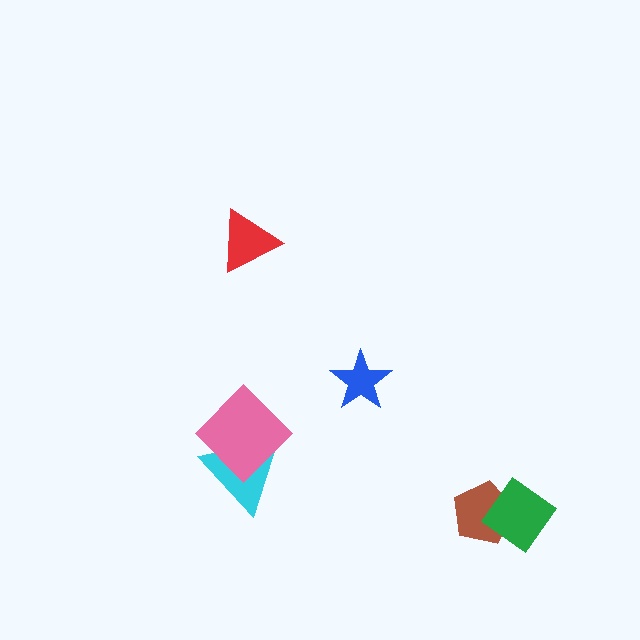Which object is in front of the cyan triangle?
The pink diamond is in front of the cyan triangle.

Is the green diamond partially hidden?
No, no other shape covers it.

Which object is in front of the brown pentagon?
The green diamond is in front of the brown pentagon.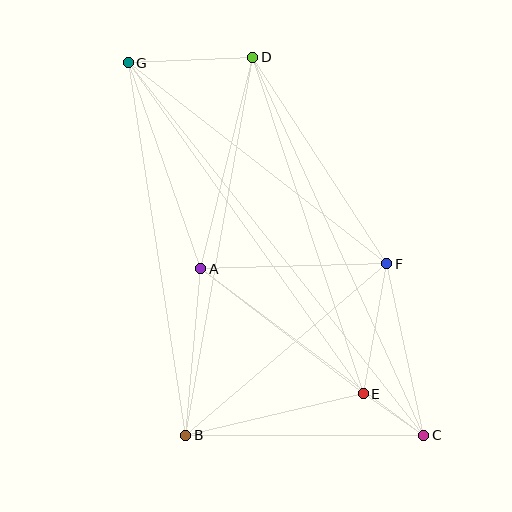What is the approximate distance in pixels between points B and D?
The distance between B and D is approximately 384 pixels.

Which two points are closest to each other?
Points C and E are closest to each other.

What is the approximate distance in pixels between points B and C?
The distance between B and C is approximately 238 pixels.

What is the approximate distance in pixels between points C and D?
The distance between C and D is approximately 415 pixels.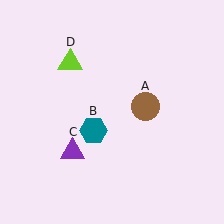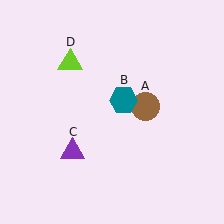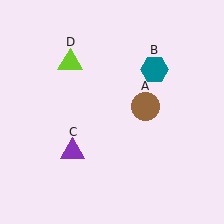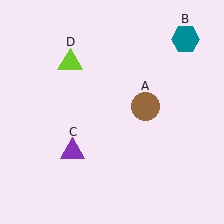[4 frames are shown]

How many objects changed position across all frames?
1 object changed position: teal hexagon (object B).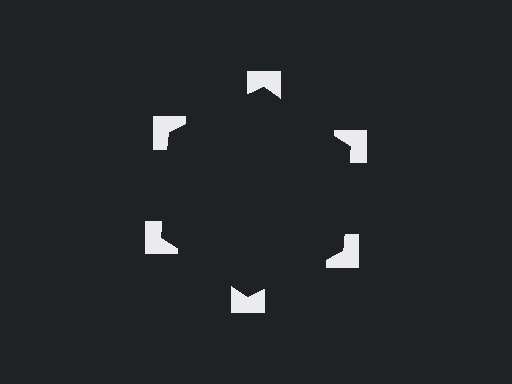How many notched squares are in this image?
There are 6 — one at each vertex of the illusory hexagon.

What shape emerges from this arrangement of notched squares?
An illusory hexagon — its edges are inferred from the aligned wedge cuts in the notched squares, not physically drawn.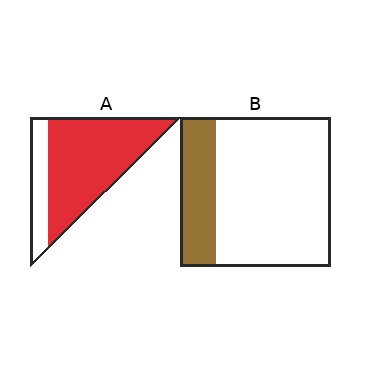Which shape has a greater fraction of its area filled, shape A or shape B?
Shape A.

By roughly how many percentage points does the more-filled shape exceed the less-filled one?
By roughly 55 percentage points (A over B).